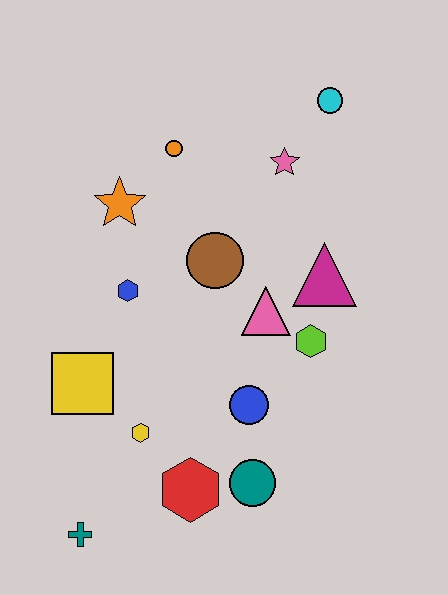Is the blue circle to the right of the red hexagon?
Yes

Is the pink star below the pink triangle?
No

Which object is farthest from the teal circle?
The cyan circle is farthest from the teal circle.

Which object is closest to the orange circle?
The orange star is closest to the orange circle.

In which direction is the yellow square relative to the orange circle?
The yellow square is below the orange circle.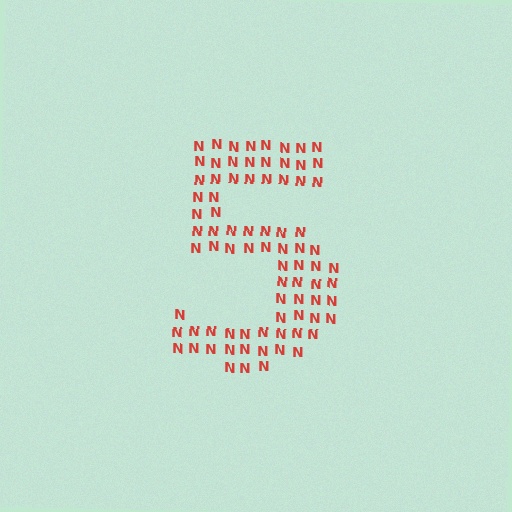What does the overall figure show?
The overall figure shows the digit 5.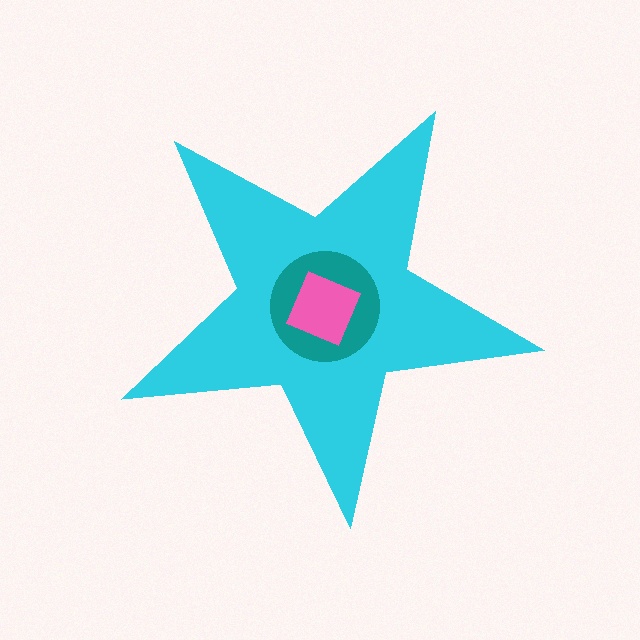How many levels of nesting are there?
3.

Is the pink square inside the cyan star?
Yes.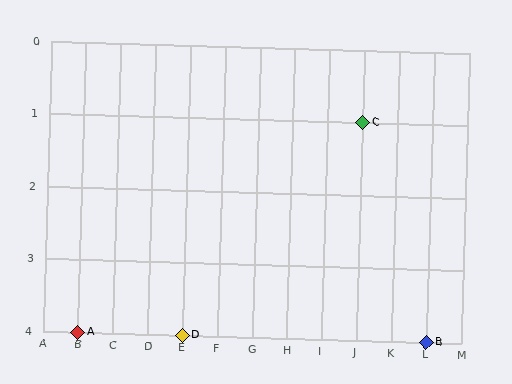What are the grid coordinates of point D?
Point D is at grid coordinates (E, 4).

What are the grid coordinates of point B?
Point B is at grid coordinates (L, 4).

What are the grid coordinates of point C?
Point C is at grid coordinates (J, 1).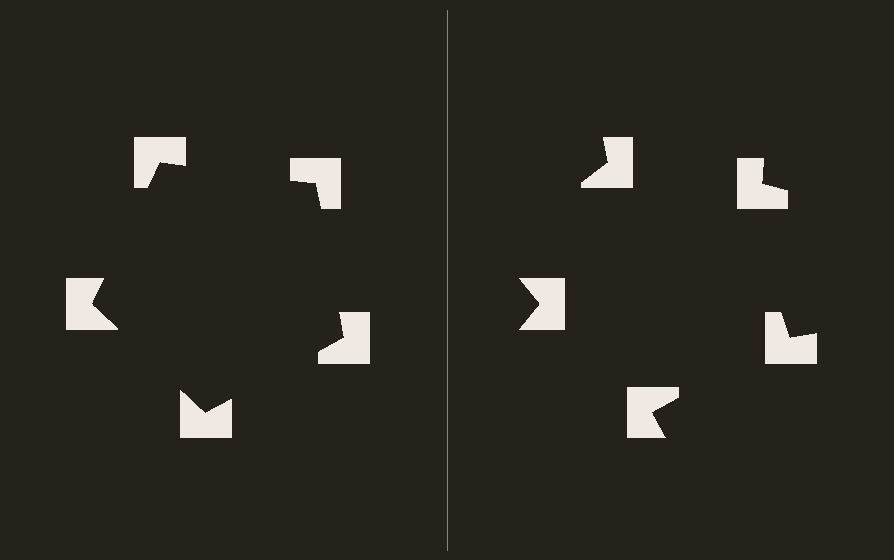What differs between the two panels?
The notched squares are positioned identically on both sides; only the wedge orientations differ. On the left they align to a pentagon; on the right they are misaligned.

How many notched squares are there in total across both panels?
10 — 5 on each side.